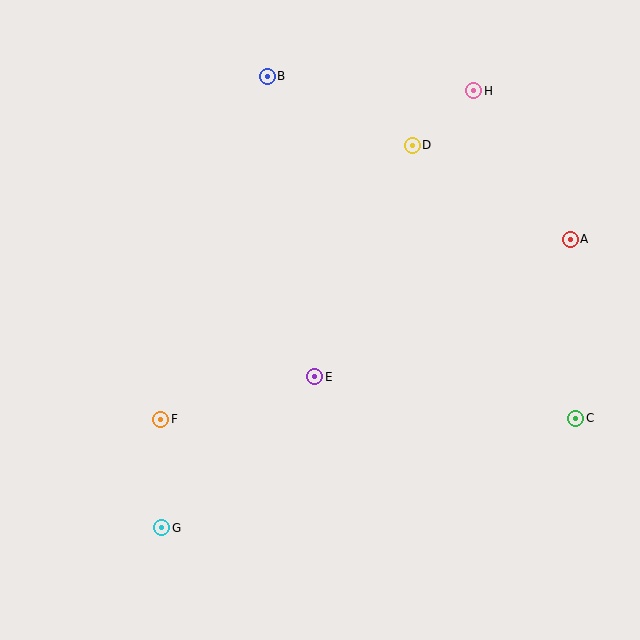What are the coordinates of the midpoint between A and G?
The midpoint between A and G is at (366, 384).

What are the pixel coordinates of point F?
Point F is at (161, 420).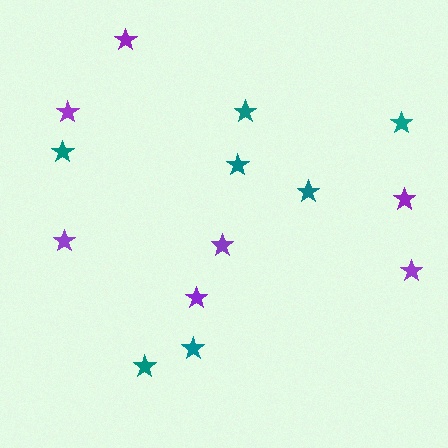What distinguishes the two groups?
There are 2 groups: one group of purple stars (7) and one group of teal stars (7).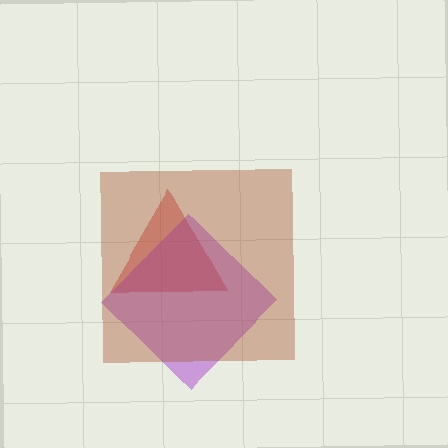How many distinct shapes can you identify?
There are 3 distinct shapes: a red triangle, a purple diamond, a brown square.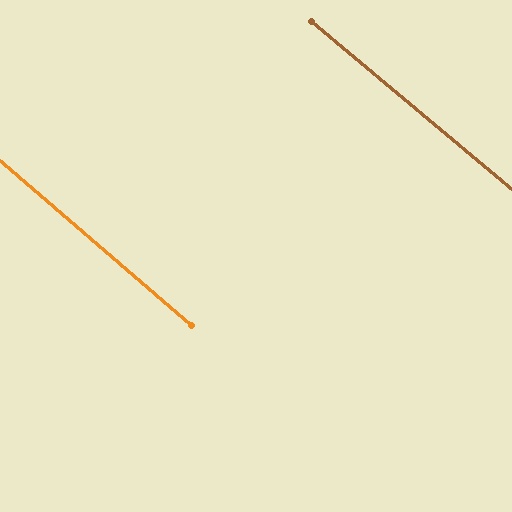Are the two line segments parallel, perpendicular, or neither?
Parallel — their directions differ by only 0.7°.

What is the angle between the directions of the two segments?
Approximately 1 degree.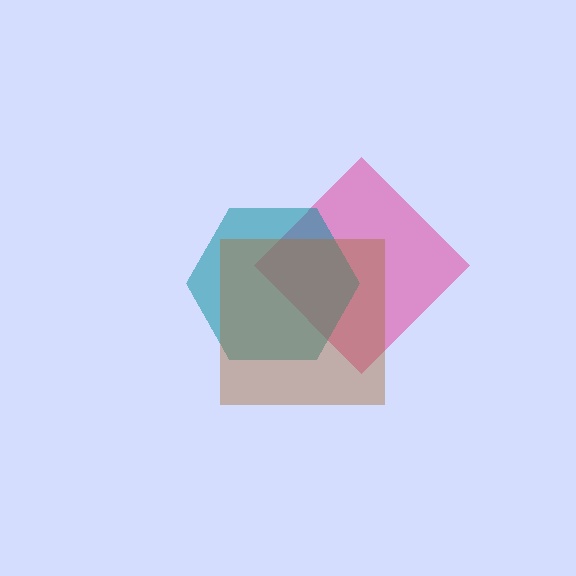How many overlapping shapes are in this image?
There are 3 overlapping shapes in the image.